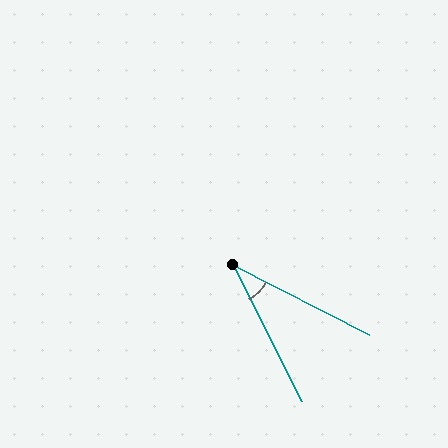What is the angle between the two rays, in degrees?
Approximately 36 degrees.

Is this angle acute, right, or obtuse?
It is acute.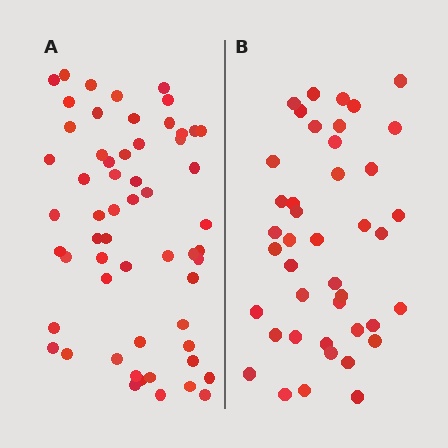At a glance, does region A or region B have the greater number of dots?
Region A (the left region) has more dots.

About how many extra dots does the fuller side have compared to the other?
Region A has approximately 15 more dots than region B.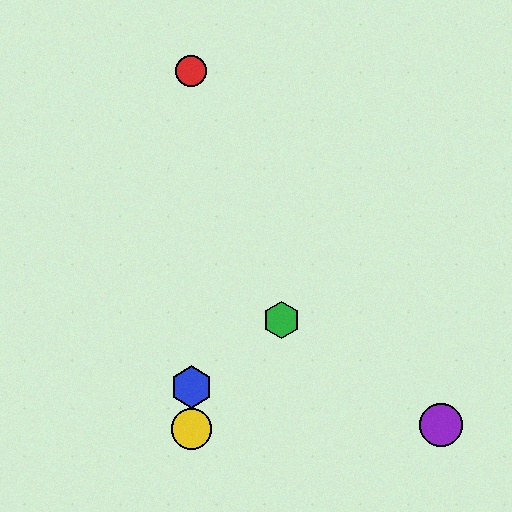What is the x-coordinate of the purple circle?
The purple circle is at x≈441.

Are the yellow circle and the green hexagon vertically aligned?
No, the yellow circle is at x≈191 and the green hexagon is at x≈282.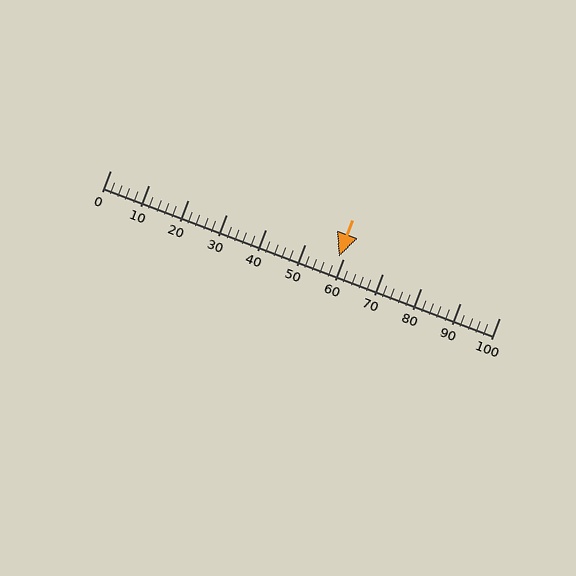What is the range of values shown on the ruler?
The ruler shows values from 0 to 100.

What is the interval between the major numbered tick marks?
The major tick marks are spaced 10 units apart.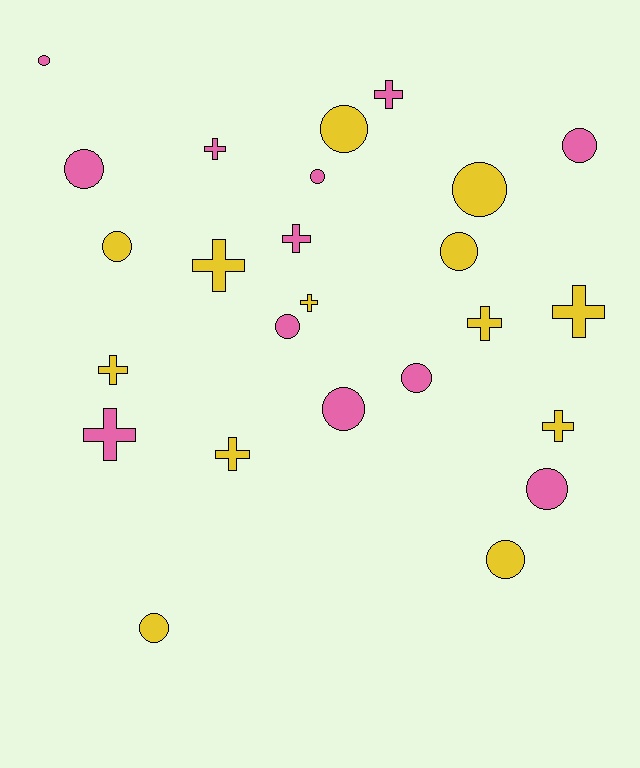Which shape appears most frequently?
Circle, with 14 objects.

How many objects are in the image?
There are 25 objects.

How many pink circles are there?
There are 8 pink circles.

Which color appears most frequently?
Yellow, with 13 objects.